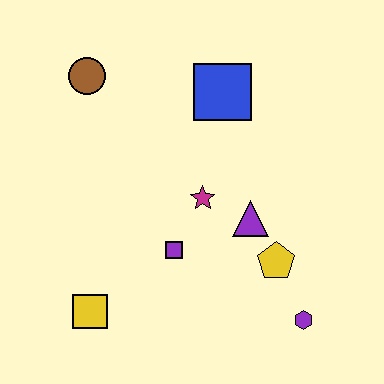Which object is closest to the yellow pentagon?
The purple triangle is closest to the yellow pentagon.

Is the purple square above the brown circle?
No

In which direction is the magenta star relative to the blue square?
The magenta star is below the blue square.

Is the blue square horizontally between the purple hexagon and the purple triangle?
No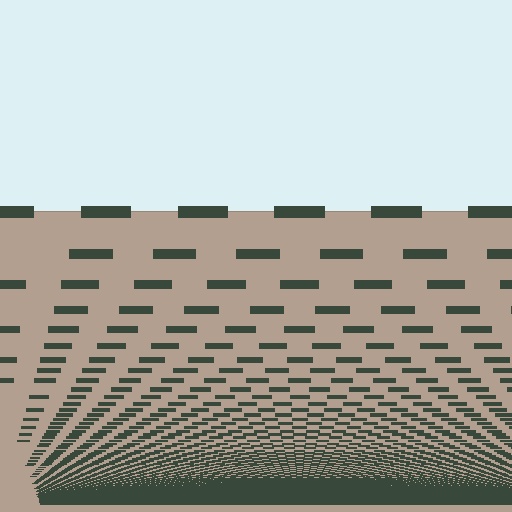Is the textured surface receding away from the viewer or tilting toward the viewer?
The surface appears to tilt toward the viewer. Texture elements get larger and sparser toward the top.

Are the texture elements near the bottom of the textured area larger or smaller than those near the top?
Smaller. The gradient is inverted — elements near the bottom are smaller and denser.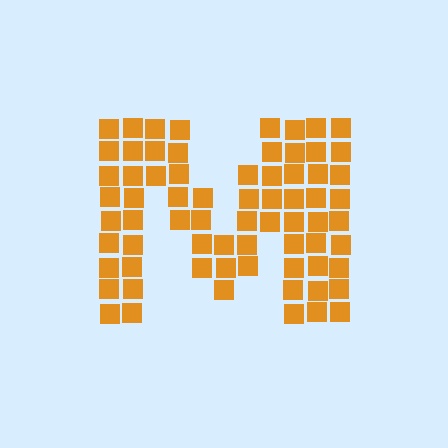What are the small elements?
The small elements are squares.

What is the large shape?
The large shape is the letter M.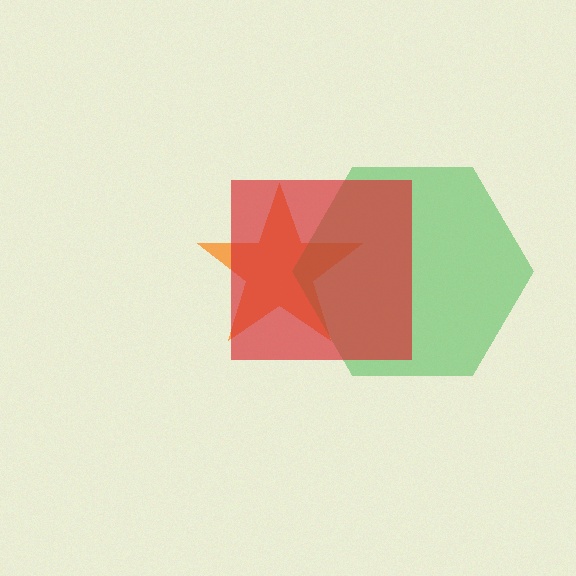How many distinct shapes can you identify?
There are 3 distinct shapes: an orange star, a green hexagon, a red square.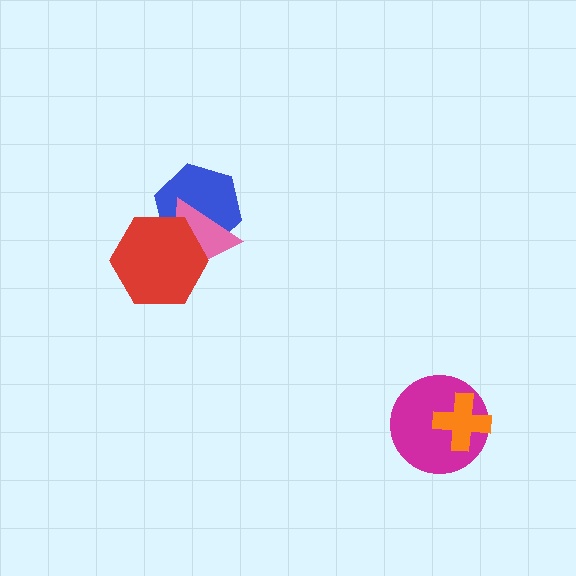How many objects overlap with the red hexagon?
2 objects overlap with the red hexagon.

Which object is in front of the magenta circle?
The orange cross is in front of the magenta circle.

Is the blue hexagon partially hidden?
Yes, it is partially covered by another shape.